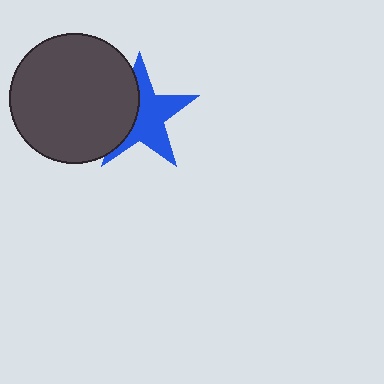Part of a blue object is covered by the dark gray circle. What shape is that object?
It is a star.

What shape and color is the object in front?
The object in front is a dark gray circle.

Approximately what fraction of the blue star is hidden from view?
Roughly 39% of the blue star is hidden behind the dark gray circle.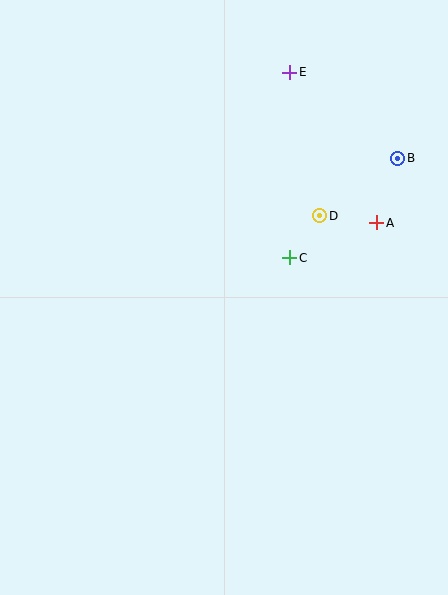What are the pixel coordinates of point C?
Point C is at (290, 258).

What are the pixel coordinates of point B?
Point B is at (398, 158).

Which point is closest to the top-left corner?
Point E is closest to the top-left corner.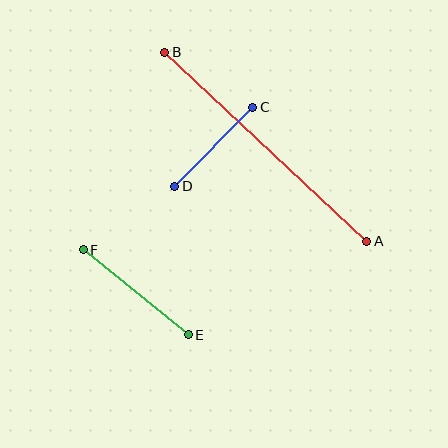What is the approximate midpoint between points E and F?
The midpoint is at approximately (136, 292) pixels.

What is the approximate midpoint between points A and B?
The midpoint is at approximately (266, 147) pixels.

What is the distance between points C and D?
The distance is approximately 111 pixels.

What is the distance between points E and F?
The distance is approximately 135 pixels.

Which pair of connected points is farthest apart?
Points A and B are farthest apart.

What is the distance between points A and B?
The distance is approximately 277 pixels.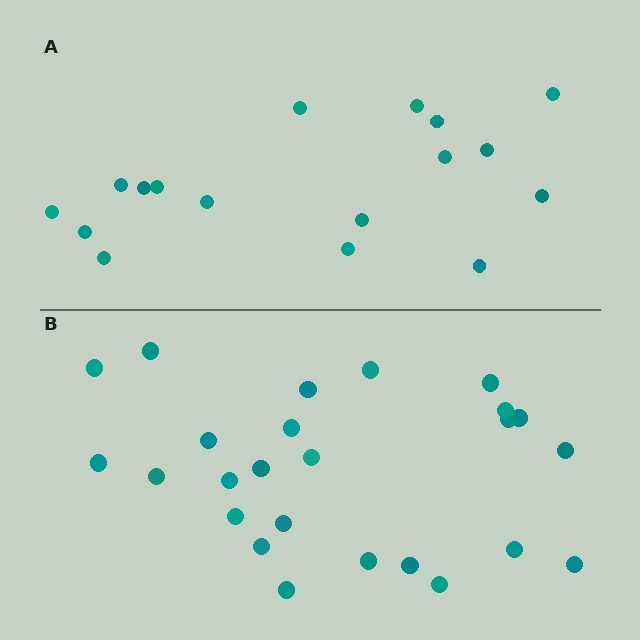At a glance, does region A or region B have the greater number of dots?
Region B (the bottom region) has more dots.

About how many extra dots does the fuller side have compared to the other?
Region B has roughly 8 or so more dots than region A.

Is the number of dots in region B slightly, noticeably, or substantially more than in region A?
Region B has substantially more. The ratio is roughly 1.5 to 1.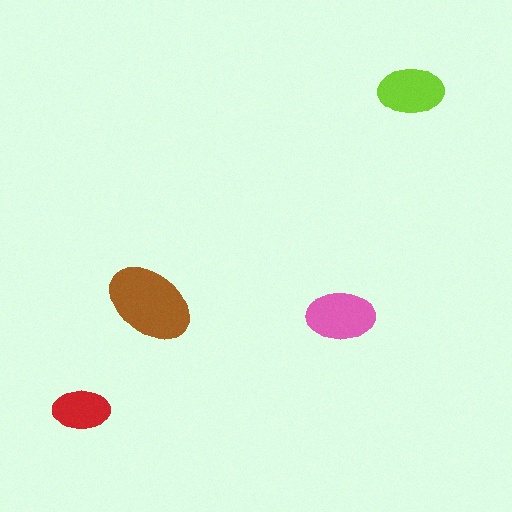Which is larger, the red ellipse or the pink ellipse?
The pink one.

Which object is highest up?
The lime ellipse is topmost.